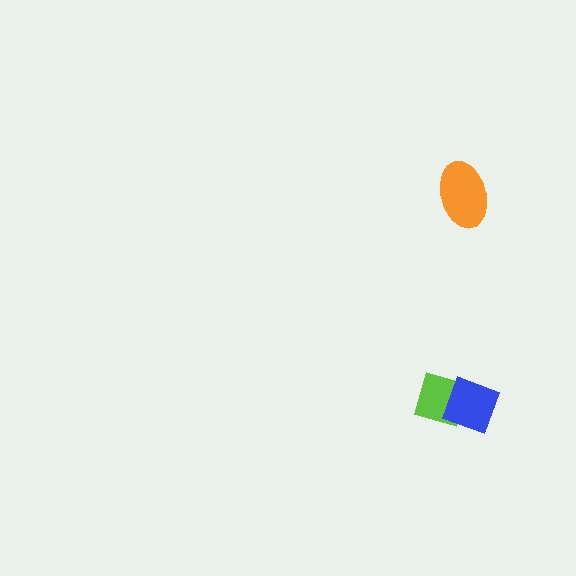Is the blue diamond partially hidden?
No, no other shape covers it.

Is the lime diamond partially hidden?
Yes, it is partially covered by another shape.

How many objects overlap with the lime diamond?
1 object overlaps with the lime diamond.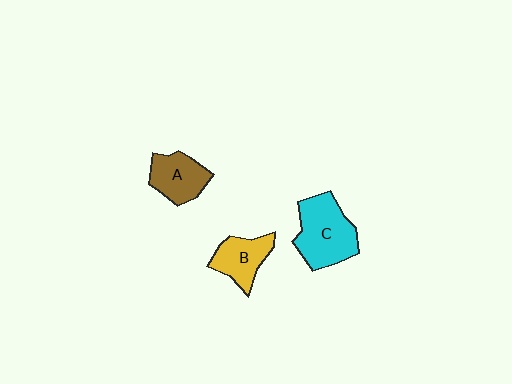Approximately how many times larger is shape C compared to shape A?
Approximately 1.5 times.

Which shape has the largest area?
Shape C (cyan).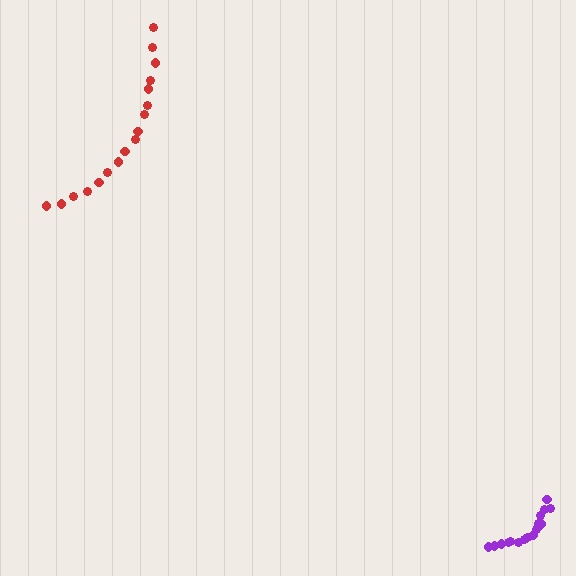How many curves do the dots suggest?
There are 2 distinct paths.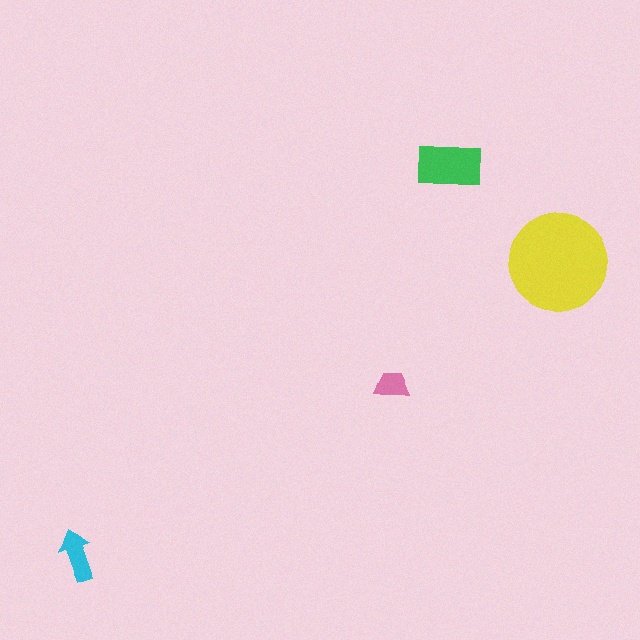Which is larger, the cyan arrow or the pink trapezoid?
The cyan arrow.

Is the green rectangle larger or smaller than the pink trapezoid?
Larger.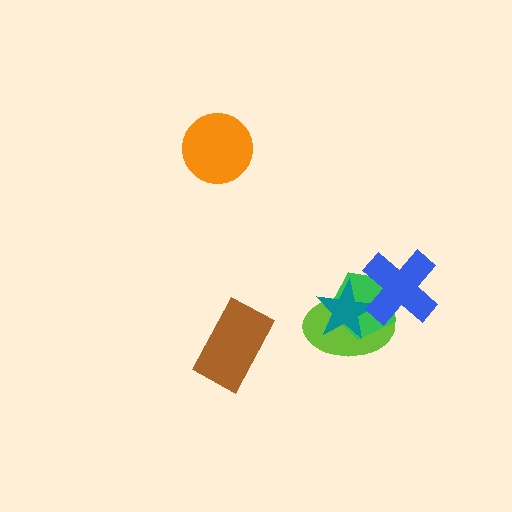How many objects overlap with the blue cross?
3 objects overlap with the blue cross.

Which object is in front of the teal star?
The blue cross is in front of the teal star.